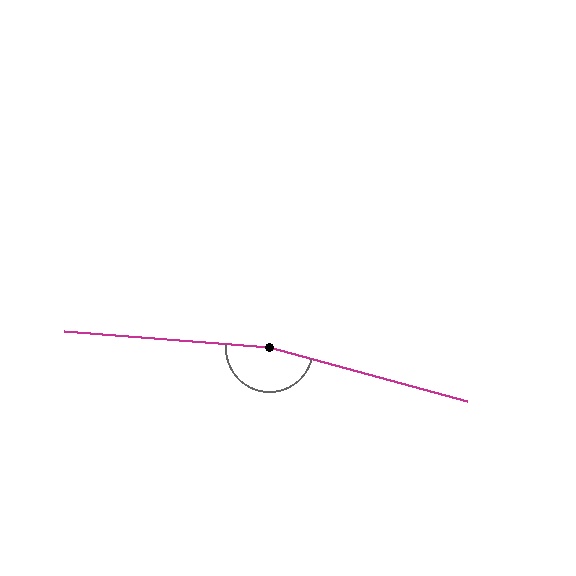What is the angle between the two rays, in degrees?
Approximately 169 degrees.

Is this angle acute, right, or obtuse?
It is obtuse.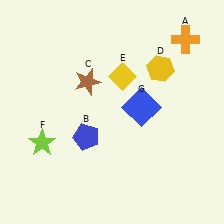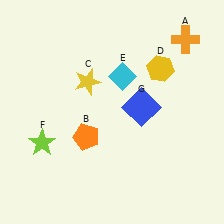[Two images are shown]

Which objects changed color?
B changed from blue to orange. C changed from brown to yellow. E changed from yellow to cyan.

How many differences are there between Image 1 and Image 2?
There are 3 differences between the two images.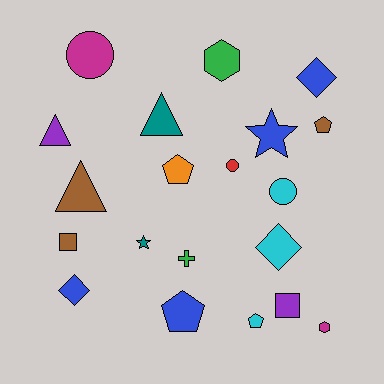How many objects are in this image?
There are 20 objects.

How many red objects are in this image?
There is 1 red object.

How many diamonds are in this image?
There are 3 diamonds.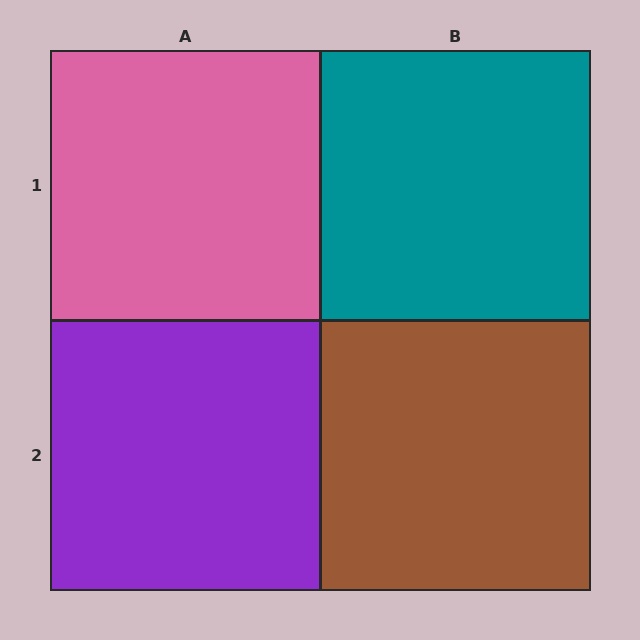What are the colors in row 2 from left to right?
Purple, brown.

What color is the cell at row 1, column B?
Teal.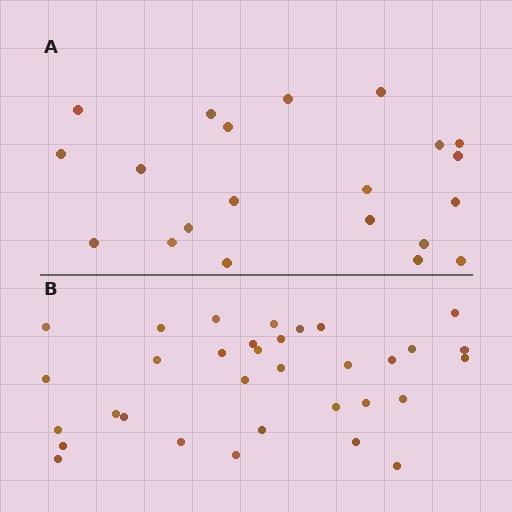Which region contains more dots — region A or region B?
Region B (the bottom region) has more dots.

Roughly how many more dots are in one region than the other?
Region B has roughly 12 or so more dots than region A.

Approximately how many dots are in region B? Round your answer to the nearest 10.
About 30 dots. (The exact count is 33, which rounds to 30.)